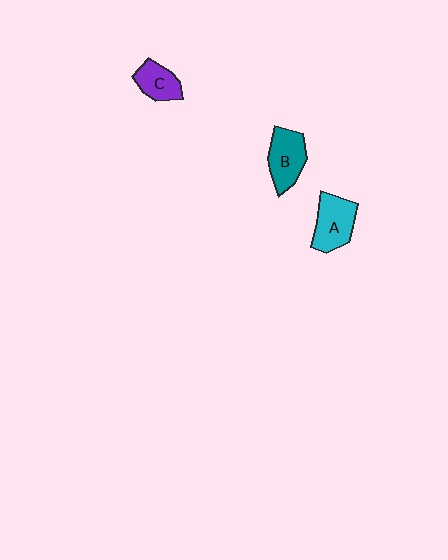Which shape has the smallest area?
Shape C (purple).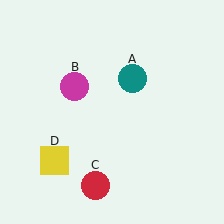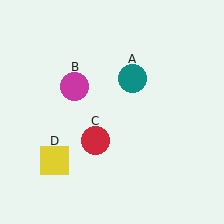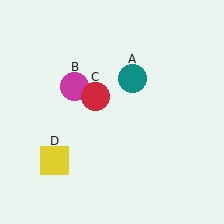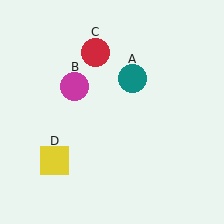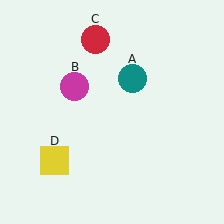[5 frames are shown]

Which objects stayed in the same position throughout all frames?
Teal circle (object A) and magenta circle (object B) and yellow square (object D) remained stationary.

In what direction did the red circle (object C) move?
The red circle (object C) moved up.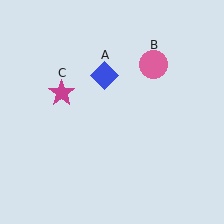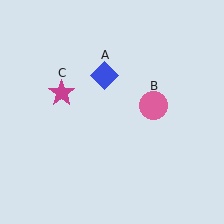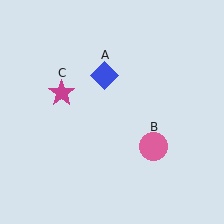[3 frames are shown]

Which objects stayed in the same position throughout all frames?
Blue diamond (object A) and magenta star (object C) remained stationary.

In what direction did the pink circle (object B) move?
The pink circle (object B) moved down.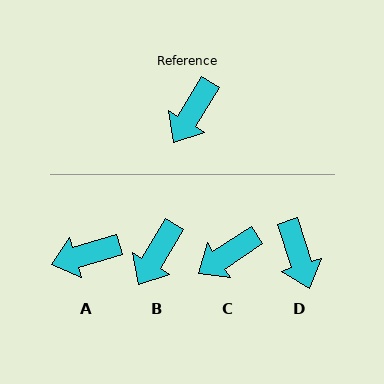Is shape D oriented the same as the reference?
No, it is off by about 49 degrees.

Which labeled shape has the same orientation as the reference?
B.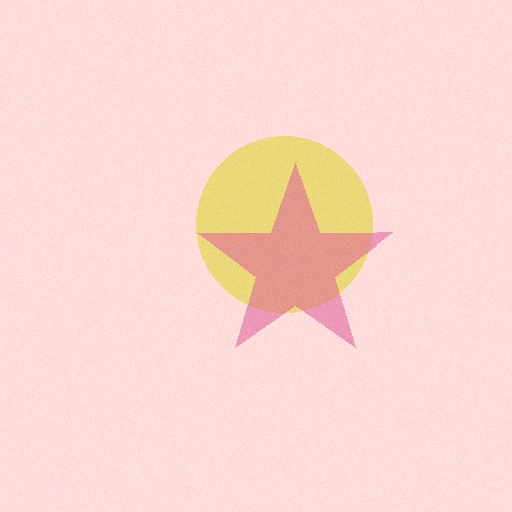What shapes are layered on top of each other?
The layered shapes are: a yellow circle, a pink star.